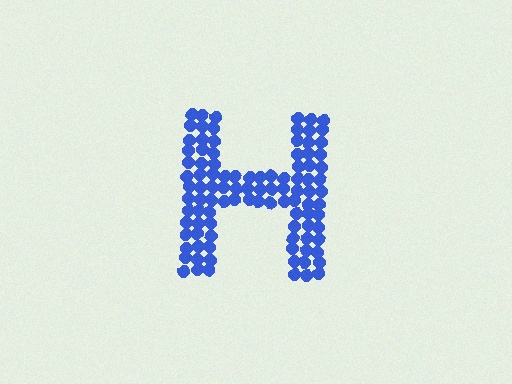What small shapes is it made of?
It is made of small circles.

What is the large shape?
The large shape is the letter H.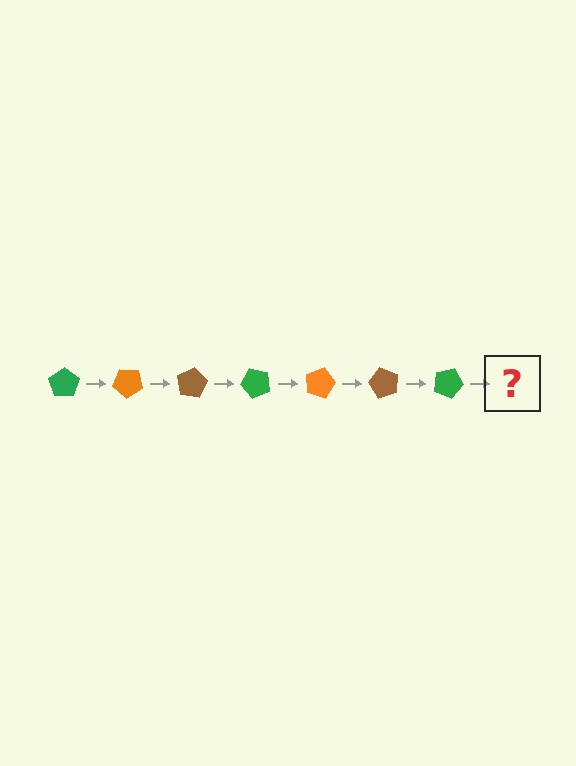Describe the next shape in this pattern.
It should be an orange pentagon, rotated 280 degrees from the start.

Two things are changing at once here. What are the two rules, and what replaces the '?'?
The two rules are that it rotates 40 degrees each step and the color cycles through green, orange, and brown. The '?' should be an orange pentagon, rotated 280 degrees from the start.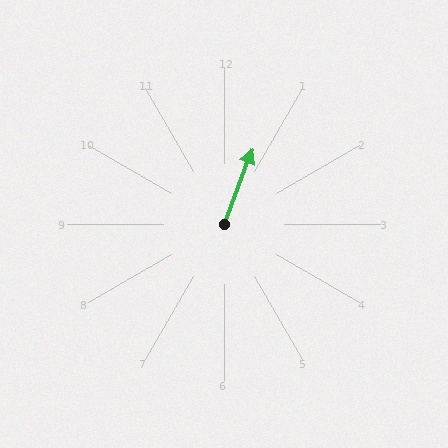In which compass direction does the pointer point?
North.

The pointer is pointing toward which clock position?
Roughly 1 o'clock.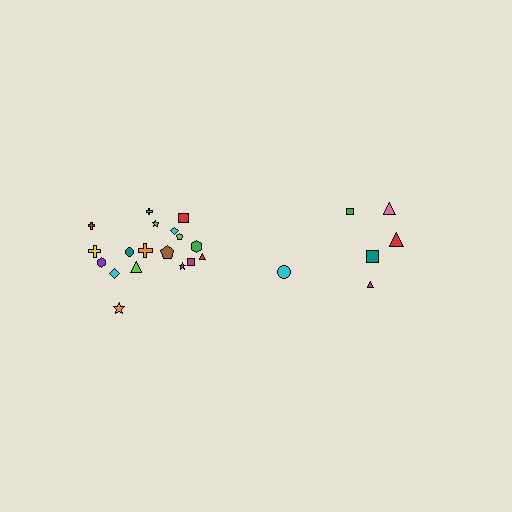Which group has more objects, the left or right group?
The left group.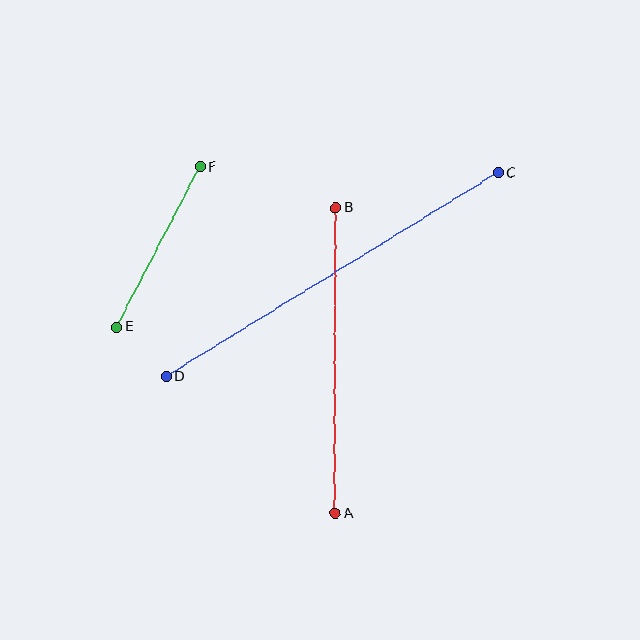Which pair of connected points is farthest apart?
Points C and D are farthest apart.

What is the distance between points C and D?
The distance is approximately 390 pixels.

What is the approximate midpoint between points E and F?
The midpoint is at approximately (158, 247) pixels.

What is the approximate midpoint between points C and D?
The midpoint is at approximately (332, 274) pixels.